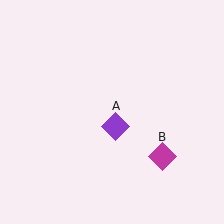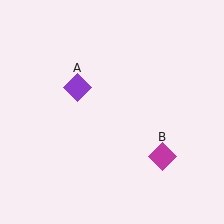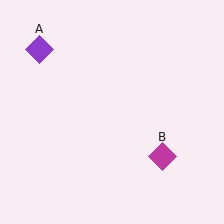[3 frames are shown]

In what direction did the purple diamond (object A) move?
The purple diamond (object A) moved up and to the left.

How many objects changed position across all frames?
1 object changed position: purple diamond (object A).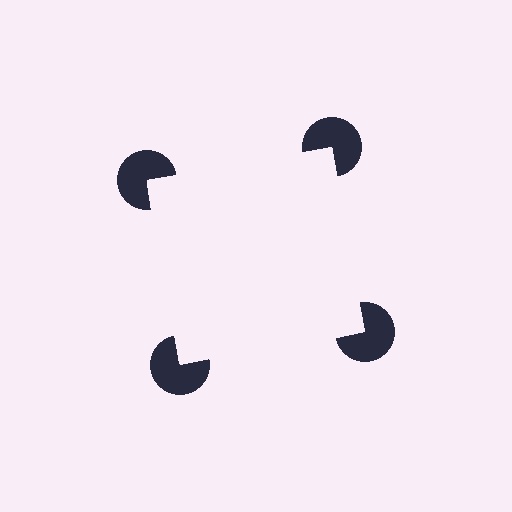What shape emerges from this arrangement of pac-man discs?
An illusory square — its edges are inferred from the aligned wedge cuts in the pac-man discs, not physically drawn.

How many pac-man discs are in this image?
There are 4 — one at each vertex of the illusory square.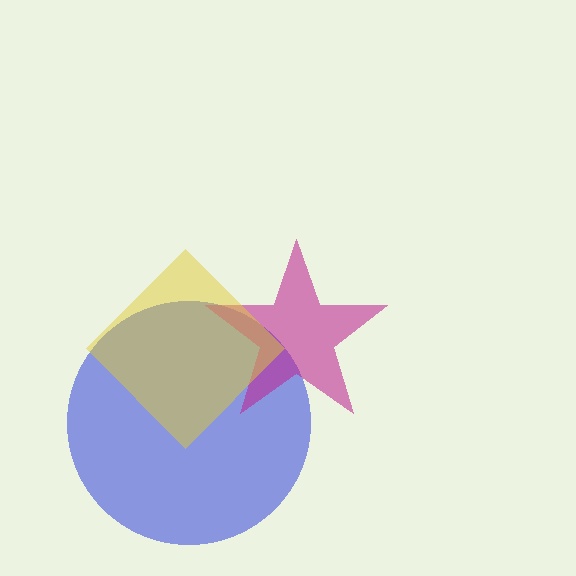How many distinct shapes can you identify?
There are 3 distinct shapes: a blue circle, a magenta star, a yellow diamond.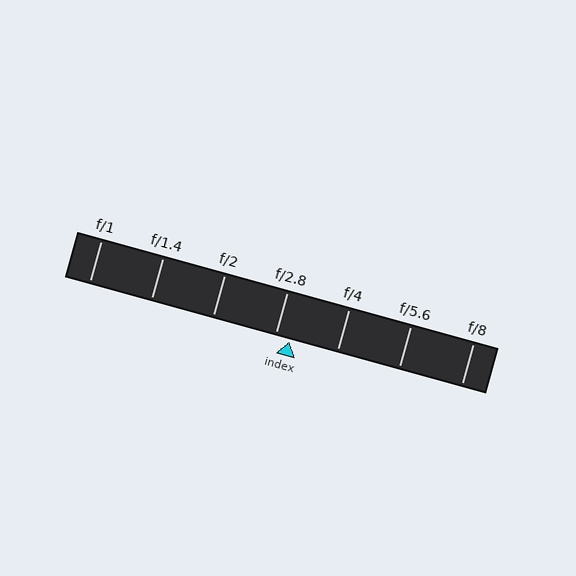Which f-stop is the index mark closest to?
The index mark is closest to f/2.8.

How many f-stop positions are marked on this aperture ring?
There are 7 f-stop positions marked.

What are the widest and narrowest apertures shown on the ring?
The widest aperture shown is f/1 and the narrowest is f/8.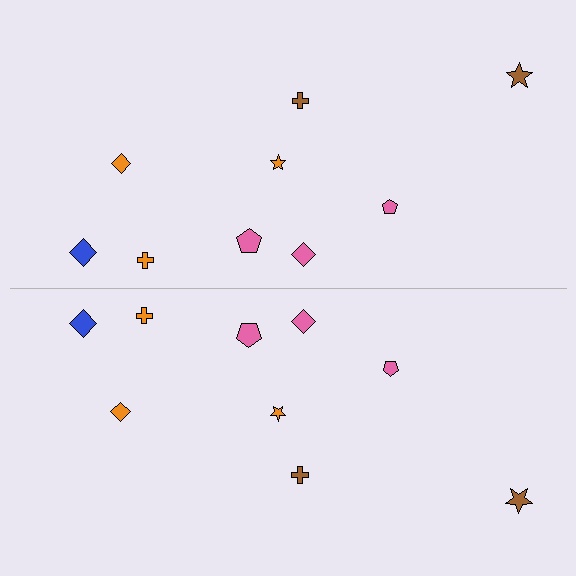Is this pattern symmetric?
Yes, this pattern has bilateral (reflection) symmetry.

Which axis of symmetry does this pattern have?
The pattern has a horizontal axis of symmetry running through the center of the image.